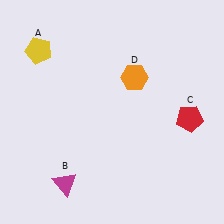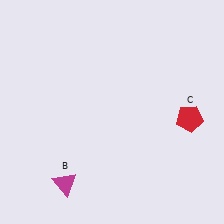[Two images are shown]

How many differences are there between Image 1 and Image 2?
There are 2 differences between the two images.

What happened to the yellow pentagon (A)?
The yellow pentagon (A) was removed in Image 2. It was in the top-left area of Image 1.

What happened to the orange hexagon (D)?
The orange hexagon (D) was removed in Image 2. It was in the top-right area of Image 1.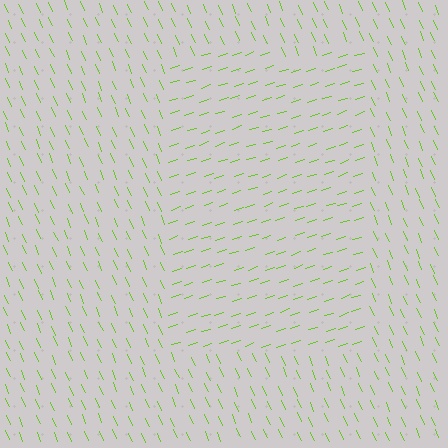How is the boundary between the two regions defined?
The boundary is defined purely by a change in line orientation (approximately 84 degrees difference). All lines are the same color and thickness.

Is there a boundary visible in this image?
Yes, there is a texture boundary formed by a change in line orientation.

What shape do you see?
I see a rectangle.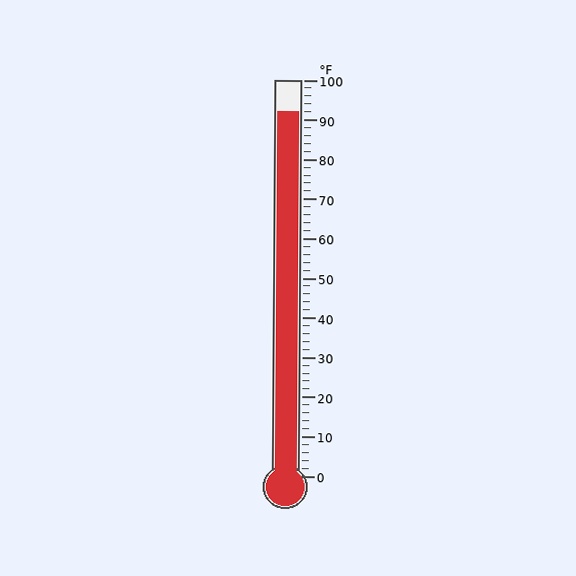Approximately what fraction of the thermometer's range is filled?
The thermometer is filled to approximately 90% of its range.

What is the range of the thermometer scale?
The thermometer scale ranges from 0°F to 100°F.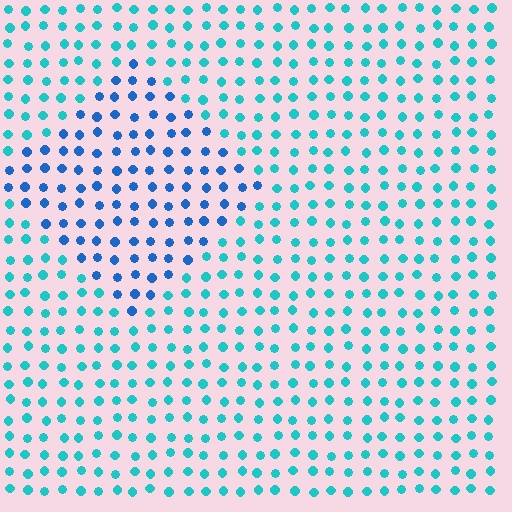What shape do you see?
I see a diamond.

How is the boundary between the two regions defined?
The boundary is defined purely by a slight shift in hue (about 35 degrees). Spacing, size, and orientation are identical on both sides.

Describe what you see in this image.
The image is filled with small cyan elements in a uniform arrangement. A diamond-shaped region is visible where the elements are tinted to a slightly different hue, forming a subtle color boundary.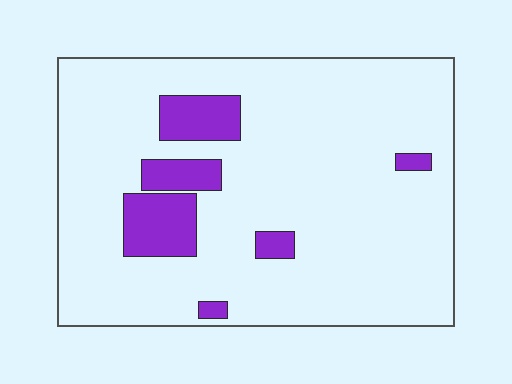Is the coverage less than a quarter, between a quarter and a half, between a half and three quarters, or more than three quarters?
Less than a quarter.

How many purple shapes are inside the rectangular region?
6.